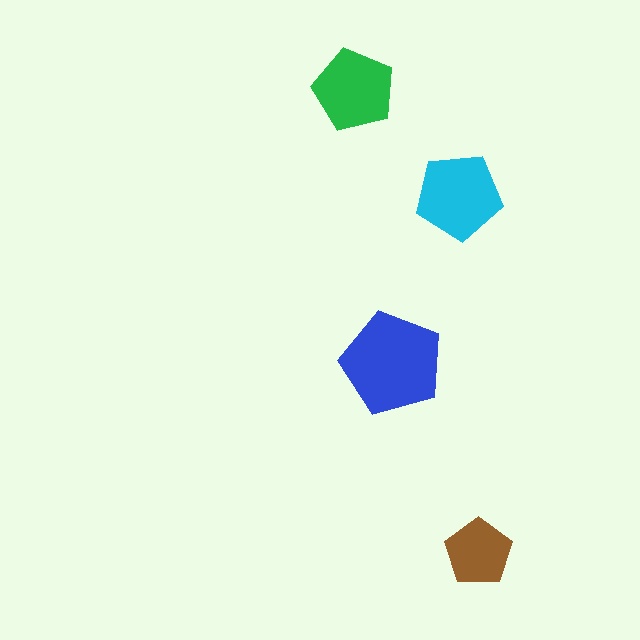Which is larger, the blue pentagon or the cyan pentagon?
The blue one.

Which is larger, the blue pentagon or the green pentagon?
The blue one.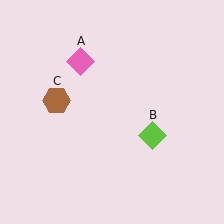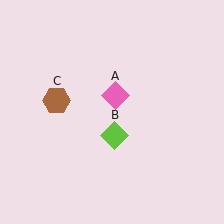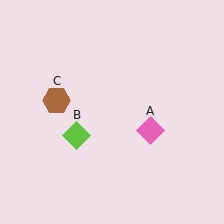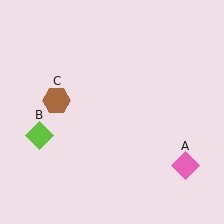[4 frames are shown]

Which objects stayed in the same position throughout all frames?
Brown hexagon (object C) remained stationary.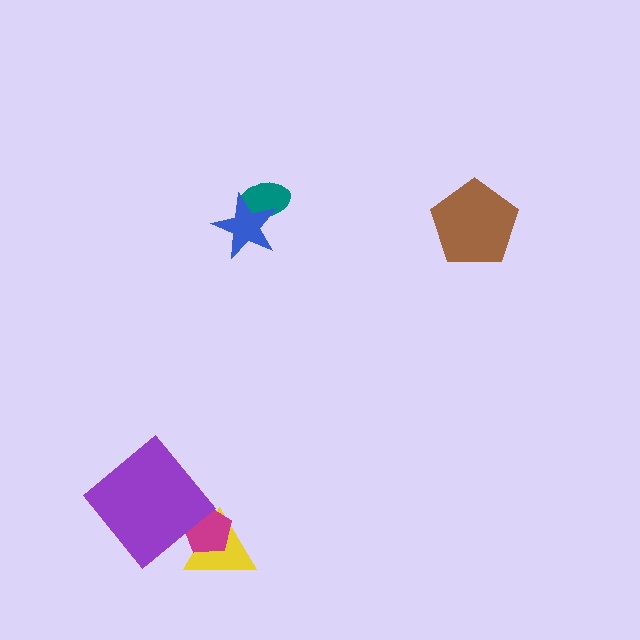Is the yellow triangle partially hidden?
Yes, it is partially covered by another shape.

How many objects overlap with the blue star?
1 object overlaps with the blue star.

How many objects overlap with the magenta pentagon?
2 objects overlap with the magenta pentagon.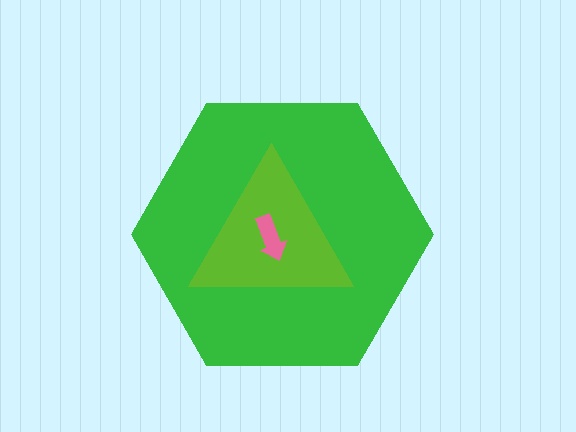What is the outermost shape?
The green hexagon.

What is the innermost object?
The pink arrow.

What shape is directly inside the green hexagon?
The lime triangle.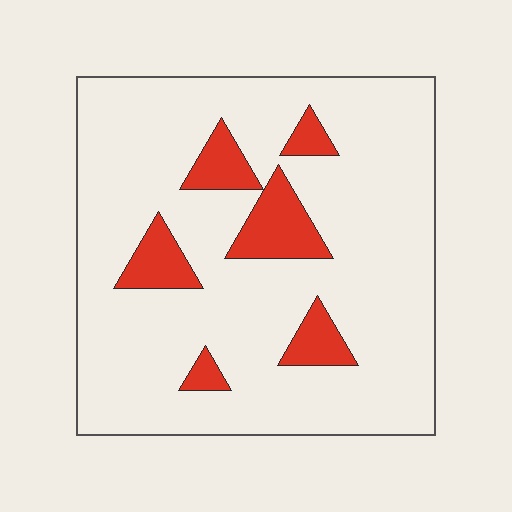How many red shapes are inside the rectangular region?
6.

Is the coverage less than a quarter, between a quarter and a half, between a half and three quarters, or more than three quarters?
Less than a quarter.